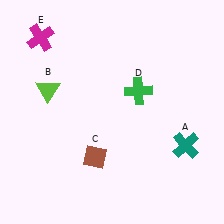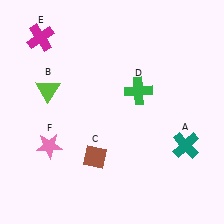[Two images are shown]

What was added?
A pink star (F) was added in Image 2.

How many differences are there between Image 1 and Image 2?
There is 1 difference between the two images.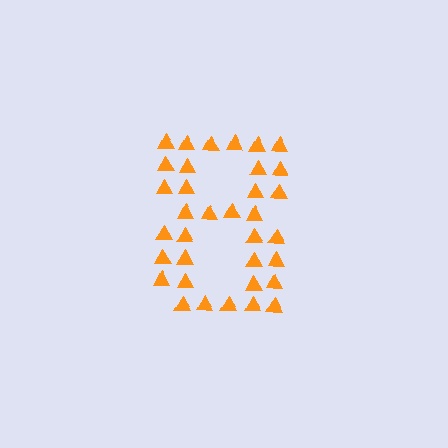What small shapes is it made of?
It is made of small triangles.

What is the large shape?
The large shape is the digit 8.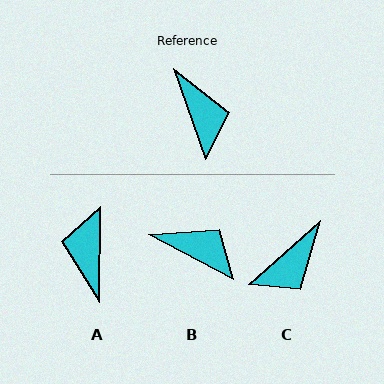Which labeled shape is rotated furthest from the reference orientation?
A, about 160 degrees away.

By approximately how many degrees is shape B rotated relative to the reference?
Approximately 43 degrees counter-clockwise.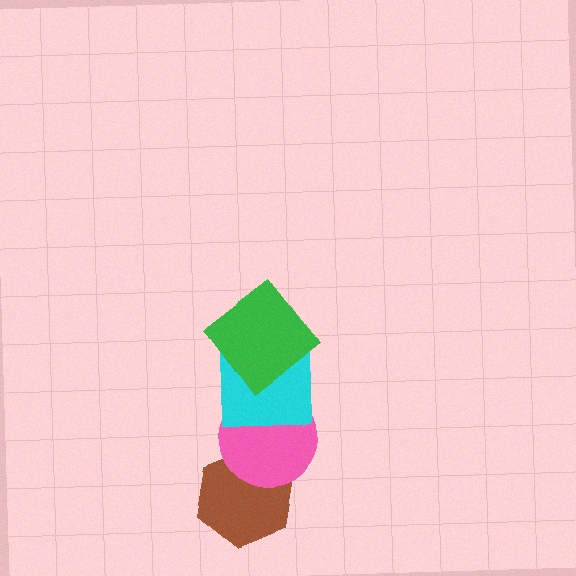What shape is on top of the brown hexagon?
The pink circle is on top of the brown hexagon.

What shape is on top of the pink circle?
The cyan square is on top of the pink circle.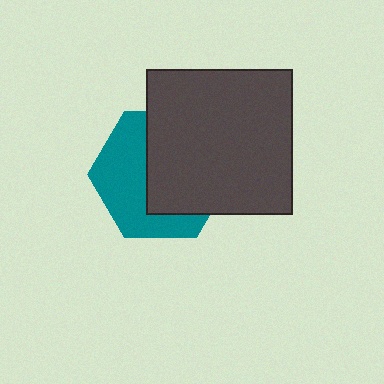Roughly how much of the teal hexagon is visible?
About half of it is visible (roughly 46%).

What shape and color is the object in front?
The object in front is a dark gray square.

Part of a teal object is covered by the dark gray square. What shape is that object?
It is a hexagon.